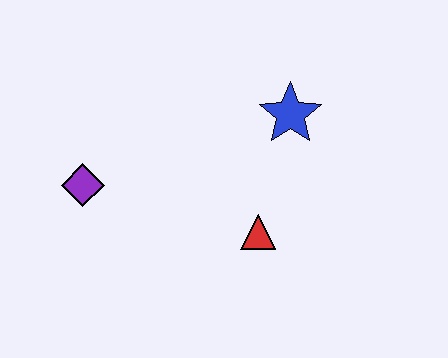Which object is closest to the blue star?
The red triangle is closest to the blue star.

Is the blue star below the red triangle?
No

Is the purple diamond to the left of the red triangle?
Yes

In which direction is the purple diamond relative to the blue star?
The purple diamond is to the left of the blue star.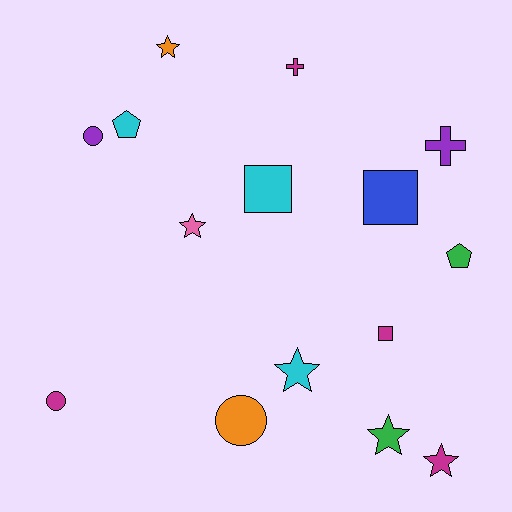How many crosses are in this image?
There are 2 crosses.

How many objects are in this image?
There are 15 objects.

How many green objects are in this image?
There are 2 green objects.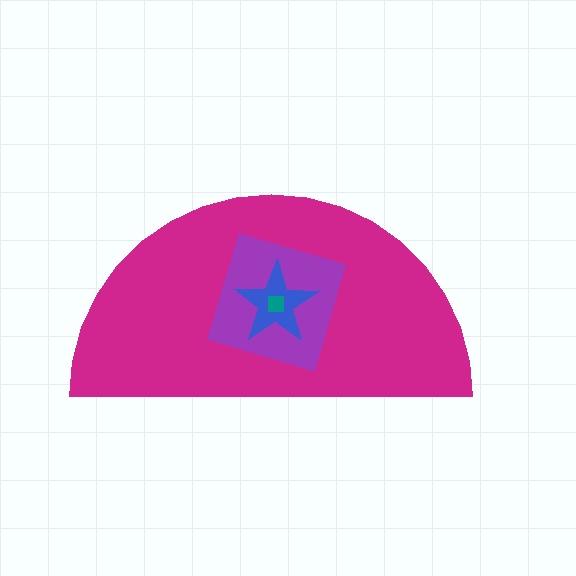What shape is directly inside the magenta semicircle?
The purple square.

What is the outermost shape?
The magenta semicircle.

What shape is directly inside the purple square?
The blue star.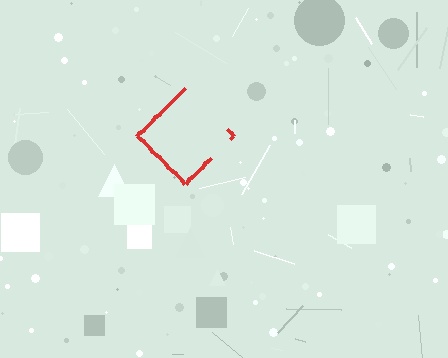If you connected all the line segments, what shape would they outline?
They would outline a diamond.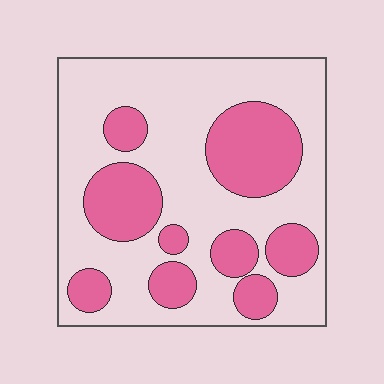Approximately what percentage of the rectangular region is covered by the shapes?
Approximately 35%.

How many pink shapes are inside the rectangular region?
9.